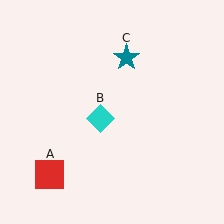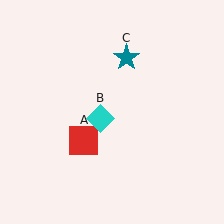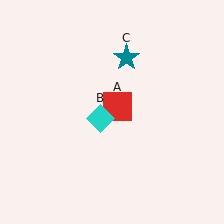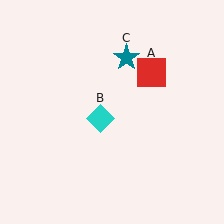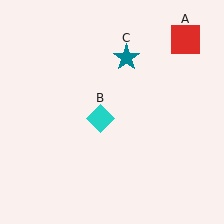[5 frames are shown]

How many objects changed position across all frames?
1 object changed position: red square (object A).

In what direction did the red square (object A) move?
The red square (object A) moved up and to the right.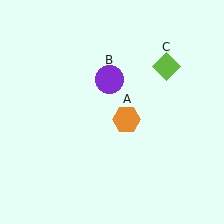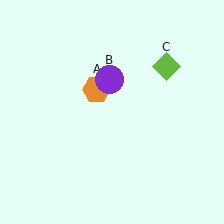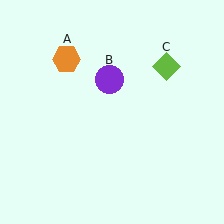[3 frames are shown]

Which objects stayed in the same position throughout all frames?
Purple circle (object B) and lime diamond (object C) remained stationary.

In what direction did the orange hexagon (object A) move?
The orange hexagon (object A) moved up and to the left.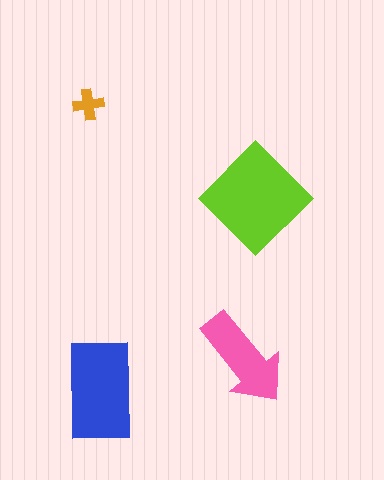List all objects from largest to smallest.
The lime diamond, the blue rectangle, the pink arrow, the orange cross.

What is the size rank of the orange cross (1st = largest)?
4th.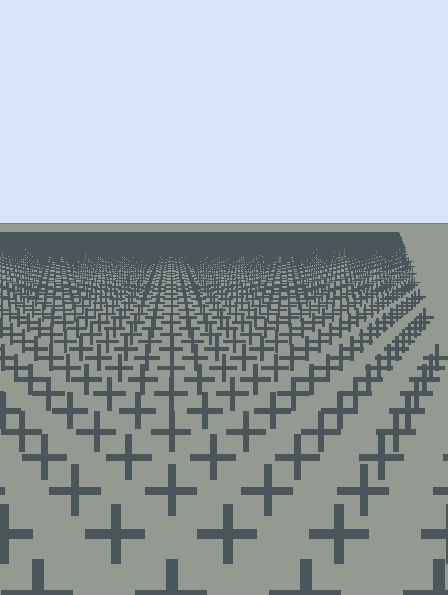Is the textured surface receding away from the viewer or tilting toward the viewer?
The surface is receding away from the viewer. Texture elements get smaller and denser toward the top.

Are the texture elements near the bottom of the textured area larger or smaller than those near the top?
Larger. Near the bottom, elements are closer to the viewer and appear at a bigger on-screen size.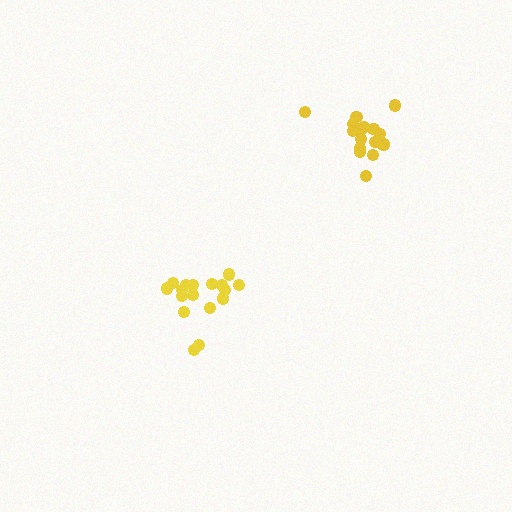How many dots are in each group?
Group 1: 17 dots, Group 2: 17 dots (34 total).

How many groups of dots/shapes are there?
There are 2 groups.